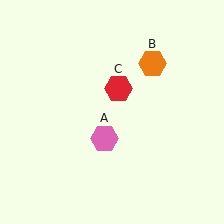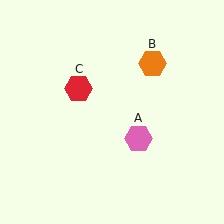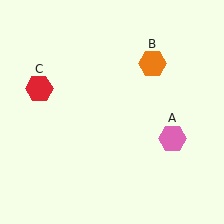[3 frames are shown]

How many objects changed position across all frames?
2 objects changed position: pink hexagon (object A), red hexagon (object C).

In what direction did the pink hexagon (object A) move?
The pink hexagon (object A) moved right.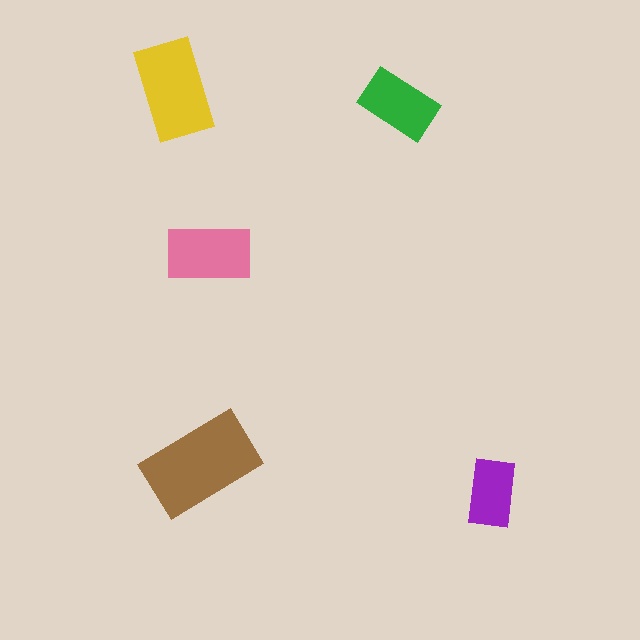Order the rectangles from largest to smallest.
the brown one, the yellow one, the pink one, the green one, the purple one.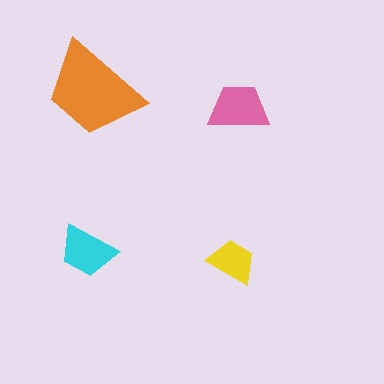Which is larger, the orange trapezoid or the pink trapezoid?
The orange one.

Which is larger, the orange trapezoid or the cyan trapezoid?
The orange one.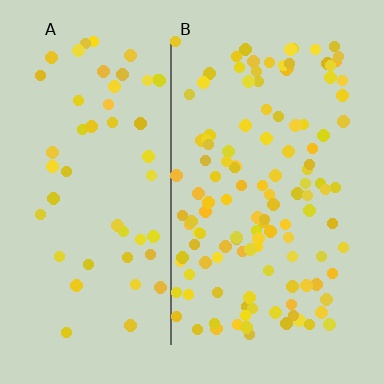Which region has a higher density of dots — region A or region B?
B (the right).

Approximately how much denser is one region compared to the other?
Approximately 2.3× — region B over region A.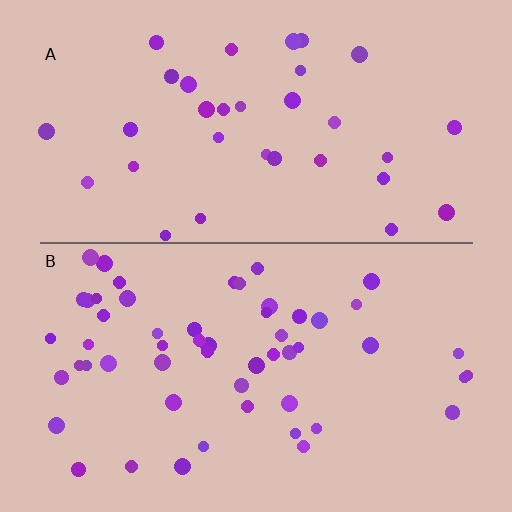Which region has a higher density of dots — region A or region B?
B (the bottom).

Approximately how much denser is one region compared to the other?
Approximately 1.6× — region B over region A.